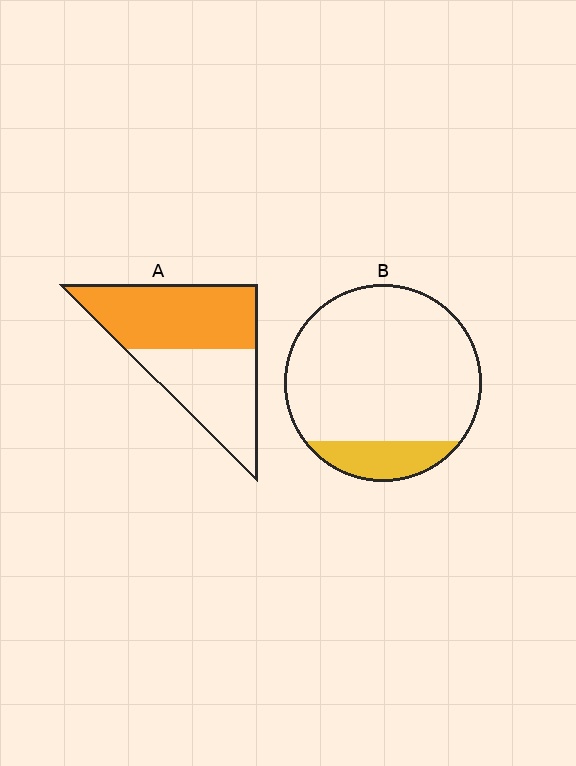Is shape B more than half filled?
No.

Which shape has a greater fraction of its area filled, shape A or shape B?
Shape A.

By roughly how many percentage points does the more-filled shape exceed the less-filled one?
By roughly 40 percentage points (A over B).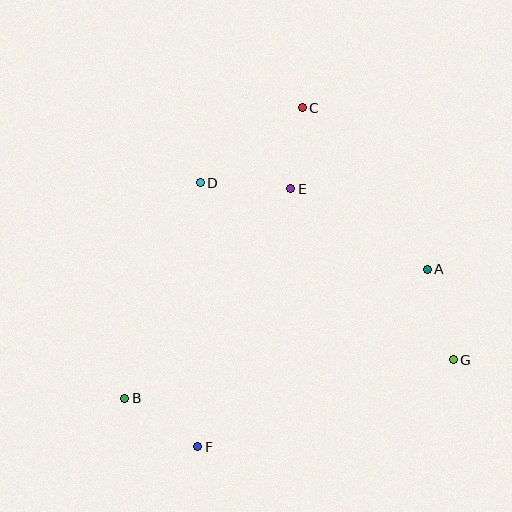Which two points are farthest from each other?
Points C and F are farthest from each other.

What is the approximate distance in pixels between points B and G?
The distance between B and G is approximately 331 pixels.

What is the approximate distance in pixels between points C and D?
The distance between C and D is approximately 127 pixels.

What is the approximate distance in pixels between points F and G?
The distance between F and G is approximately 270 pixels.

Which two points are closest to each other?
Points C and E are closest to each other.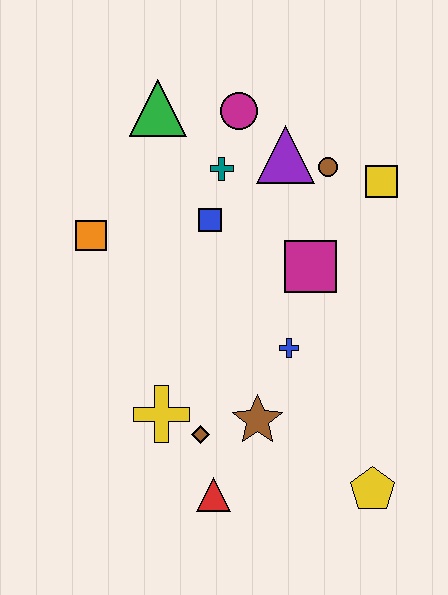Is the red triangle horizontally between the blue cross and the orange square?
Yes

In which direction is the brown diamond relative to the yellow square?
The brown diamond is below the yellow square.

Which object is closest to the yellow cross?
The brown diamond is closest to the yellow cross.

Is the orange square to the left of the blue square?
Yes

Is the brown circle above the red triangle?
Yes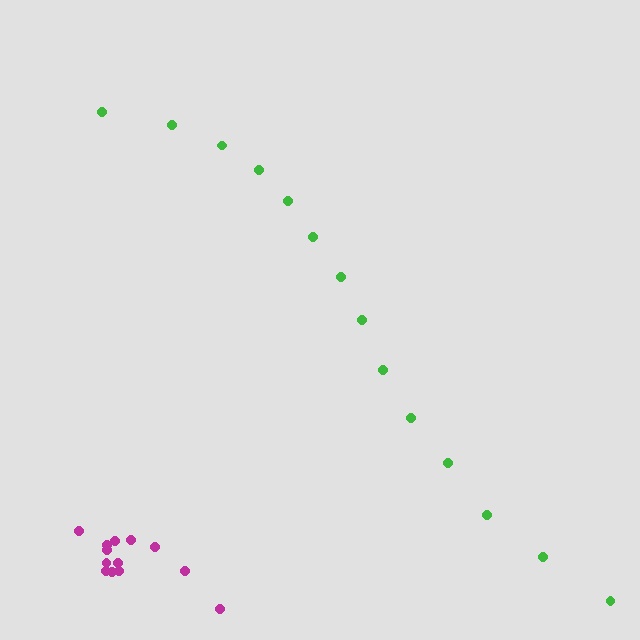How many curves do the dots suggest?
There are 2 distinct paths.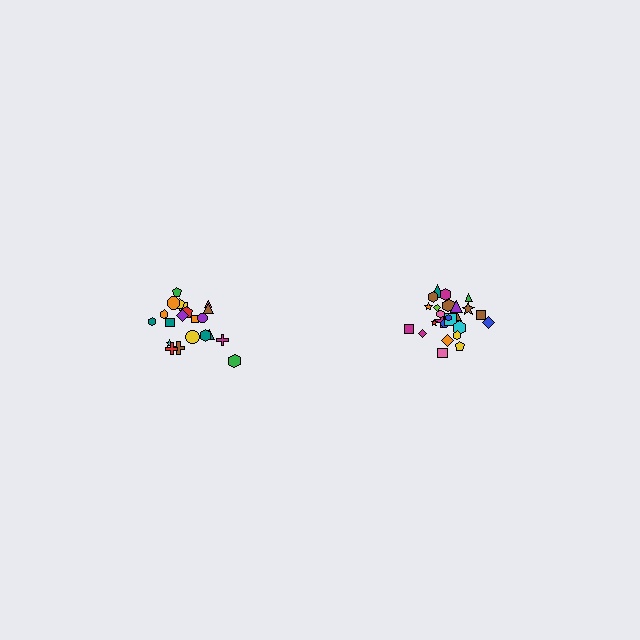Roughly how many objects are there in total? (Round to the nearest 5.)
Roughly 45 objects in total.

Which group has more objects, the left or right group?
The right group.